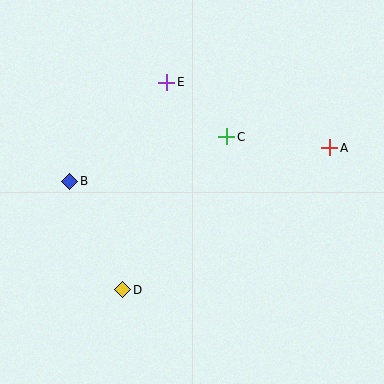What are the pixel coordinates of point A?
Point A is at (330, 148).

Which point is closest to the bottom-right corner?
Point A is closest to the bottom-right corner.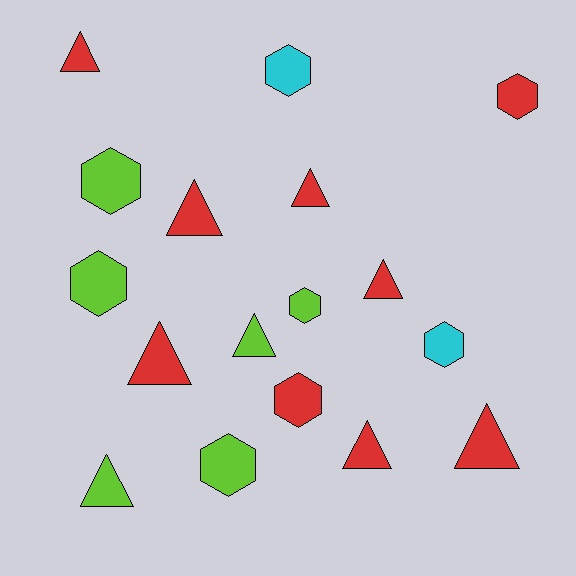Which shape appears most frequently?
Triangle, with 9 objects.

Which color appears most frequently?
Red, with 9 objects.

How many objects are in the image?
There are 17 objects.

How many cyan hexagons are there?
There are 2 cyan hexagons.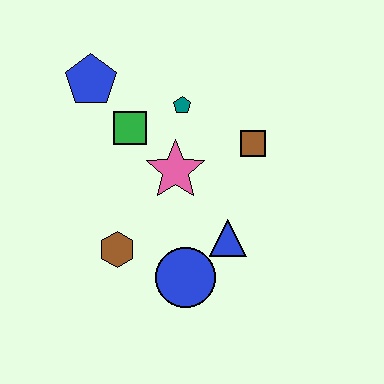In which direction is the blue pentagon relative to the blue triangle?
The blue pentagon is above the blue triangle.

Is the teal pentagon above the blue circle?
Yes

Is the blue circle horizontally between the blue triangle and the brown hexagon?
Yes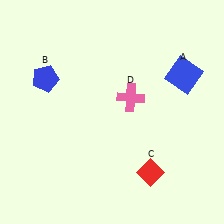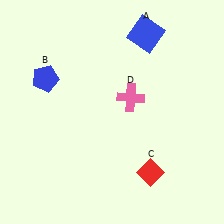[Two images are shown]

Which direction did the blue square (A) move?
The blue square (A) moved up.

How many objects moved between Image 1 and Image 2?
1 object moved between the two images.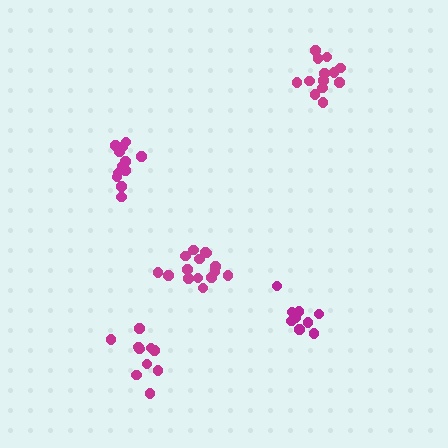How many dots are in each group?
Group 1: 15 dots, Group 2: 12 dots, Group 3: 10 dots, Group 4: 10 dots, Group 5: 13 dots (60 total).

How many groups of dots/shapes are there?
There are 5 groups.